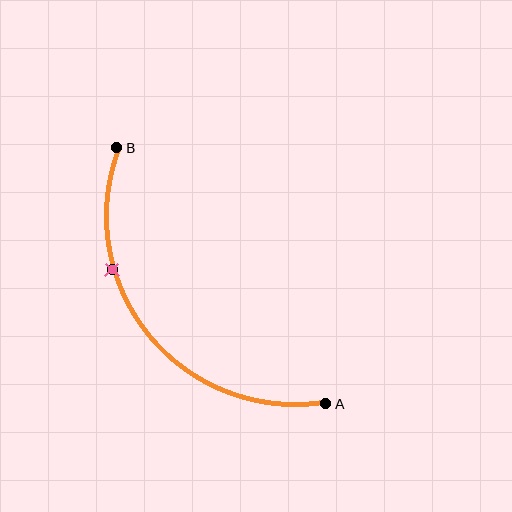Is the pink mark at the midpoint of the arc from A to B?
No. The pink mark lies on the arc but is closer to endpoint B. The arc midpoint would be at the point on the curve equidistant along the arc from both A and B.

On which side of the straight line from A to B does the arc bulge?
The arc bulges below and to the left of the straight line connecting A and B.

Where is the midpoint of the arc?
The arc midpoint is the point on the curve farthest from the straight line joining A and B. It sits below and to the left of that line.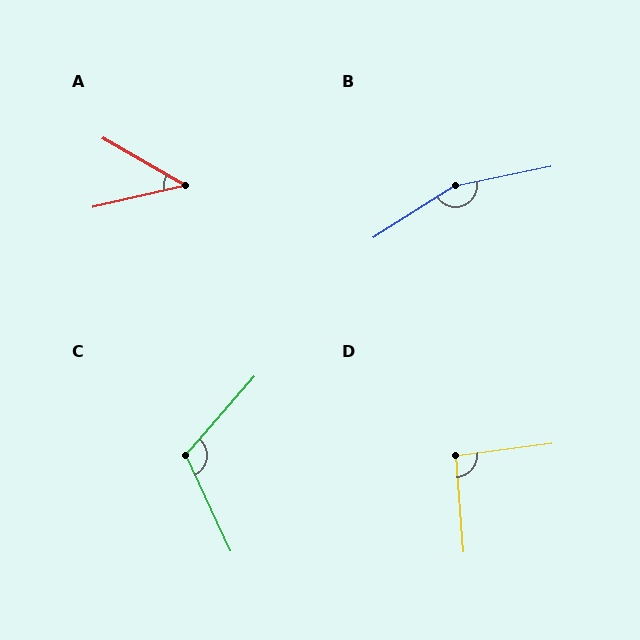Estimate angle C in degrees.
Approximately 114 degrees.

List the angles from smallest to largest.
A (43°), D (94°), C (114°), B (159°).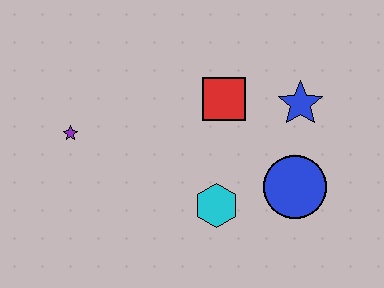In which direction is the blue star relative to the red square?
The blue star is to the right of the red square.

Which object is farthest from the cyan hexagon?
The purple star is farthest from the cyan hexagon.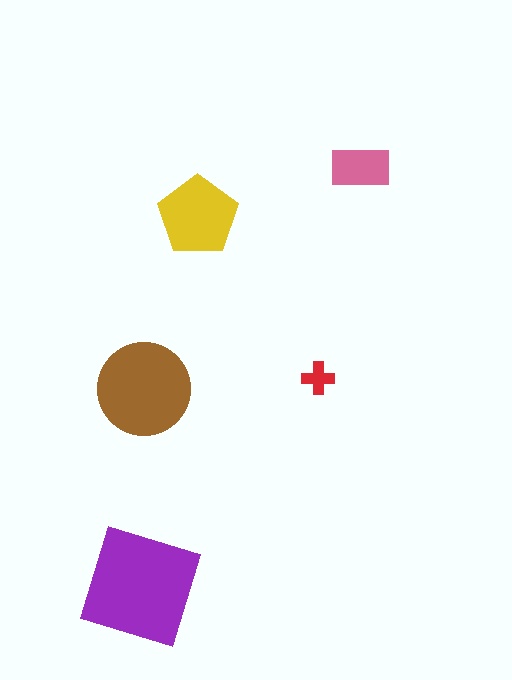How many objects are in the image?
There are 5 objects in the image.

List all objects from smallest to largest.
The red cross, the pink rectangle, the yellow pentagon, the brown circle, the purple square.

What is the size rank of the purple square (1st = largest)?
1st.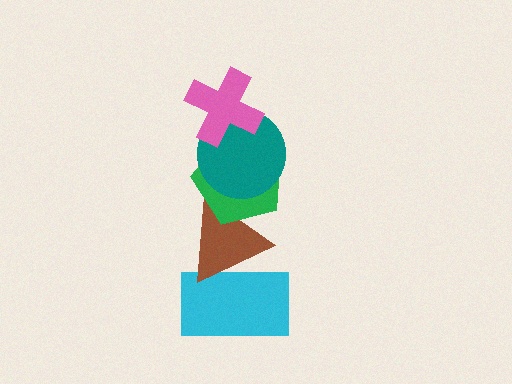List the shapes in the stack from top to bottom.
From top to bottom: the pink cross, the teal circle, the green pentagon, the brown triangle, the cyan rectangle.